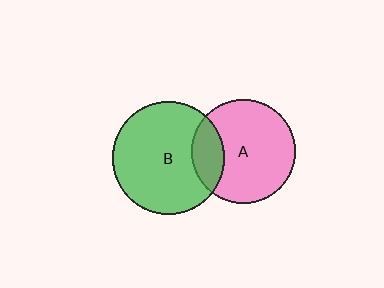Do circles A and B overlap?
Yes.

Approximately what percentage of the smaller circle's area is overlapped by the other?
Approximately 20%.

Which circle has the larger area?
Circle B (green).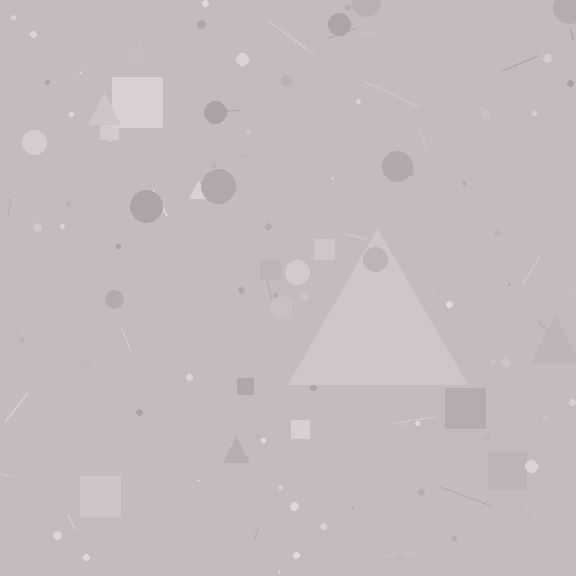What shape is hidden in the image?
A triangle is hidden in the image.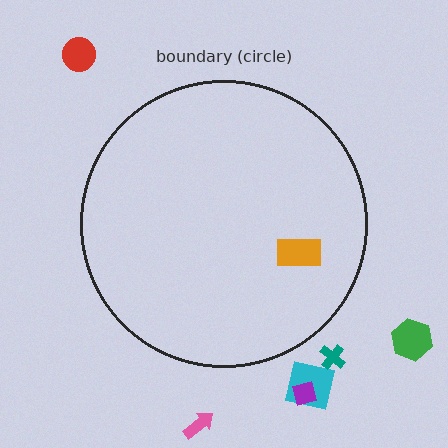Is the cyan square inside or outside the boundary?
Outside.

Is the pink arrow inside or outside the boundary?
Outside.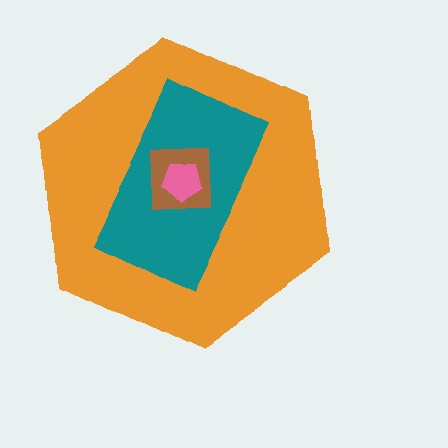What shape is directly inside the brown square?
The pink pentagon.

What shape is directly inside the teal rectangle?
The brown square.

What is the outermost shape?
The orange hexagon.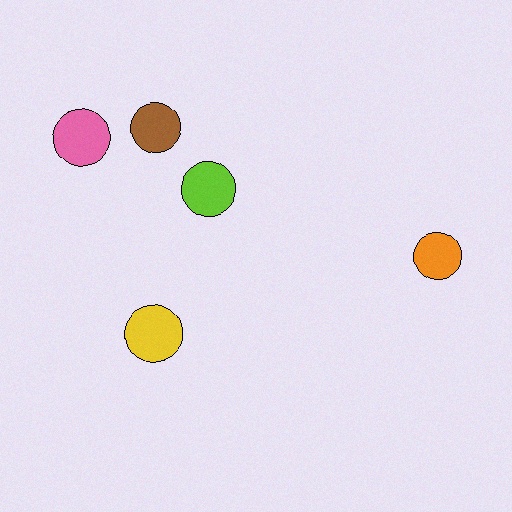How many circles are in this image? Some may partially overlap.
There are 5 circles.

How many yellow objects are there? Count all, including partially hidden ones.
There is 1 yellow object.